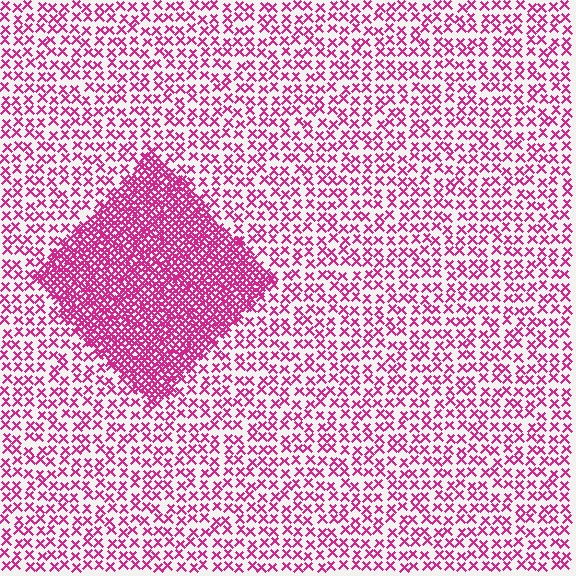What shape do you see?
I see a diamond.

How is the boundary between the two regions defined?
The boundary is defined by a change in element density (approximately 3.0x ratio). All elements are the same color, size, and shape.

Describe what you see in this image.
The image contains small magenta elements arranged at two different densities. A diamond-shaped region is visible where the elements are more densely packed than the surrounding area.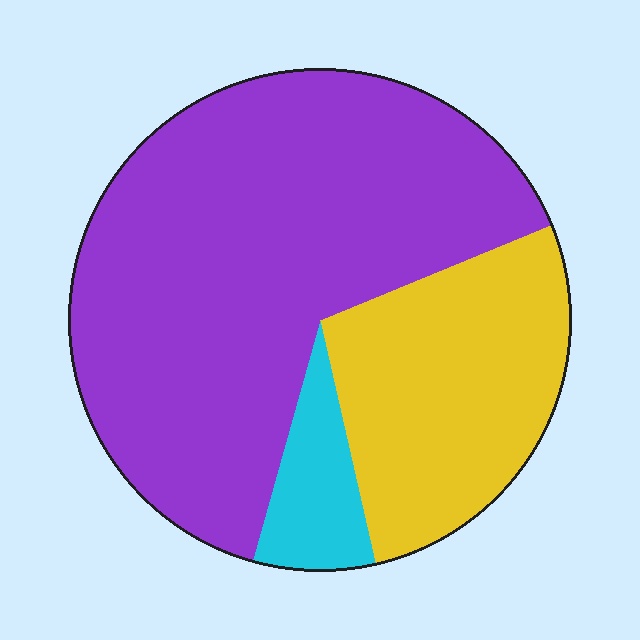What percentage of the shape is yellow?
Yellow takes up about one quarter (1/4) of the shape.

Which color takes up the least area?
Cyan, at roughly 10%.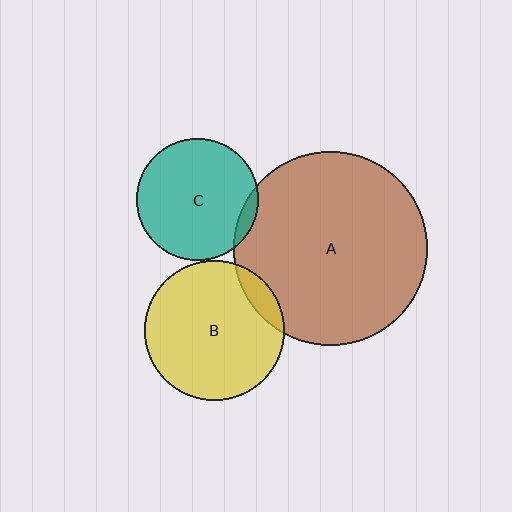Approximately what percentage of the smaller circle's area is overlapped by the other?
Approximately 5%.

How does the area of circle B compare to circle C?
Approximately 1.3 times.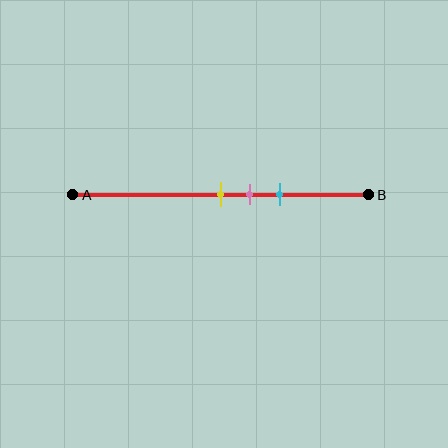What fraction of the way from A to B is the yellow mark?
The yellow mark is approximately 50% (0.5) of the way from A to B.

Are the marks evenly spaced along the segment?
Yes, the marks are approximately evenly spaced.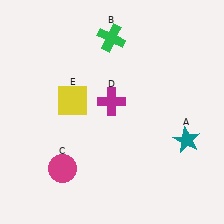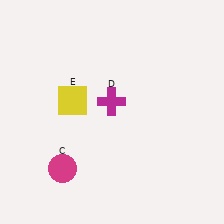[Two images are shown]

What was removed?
The green cross (B), the teal star (A) were removed in Image 2.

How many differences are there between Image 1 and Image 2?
There are 2 differences between the two images.